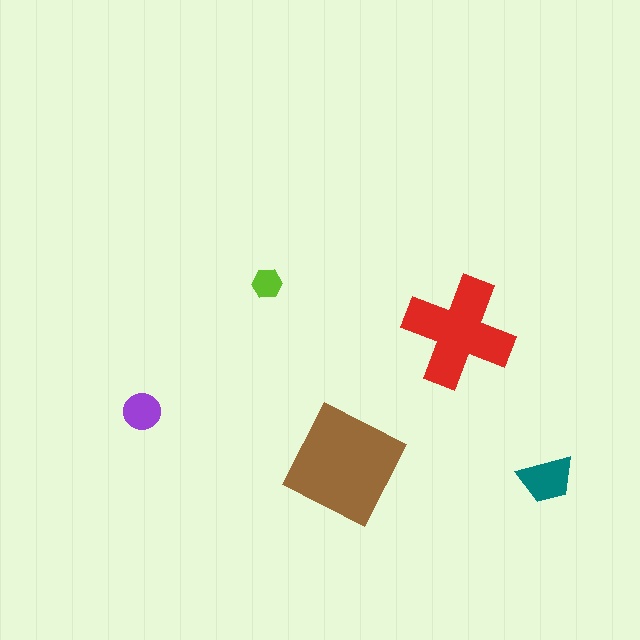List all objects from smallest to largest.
The lime hexagon, the purple circle, the teal trapezoid, the red cross, the brown square.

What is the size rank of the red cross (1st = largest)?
2nd.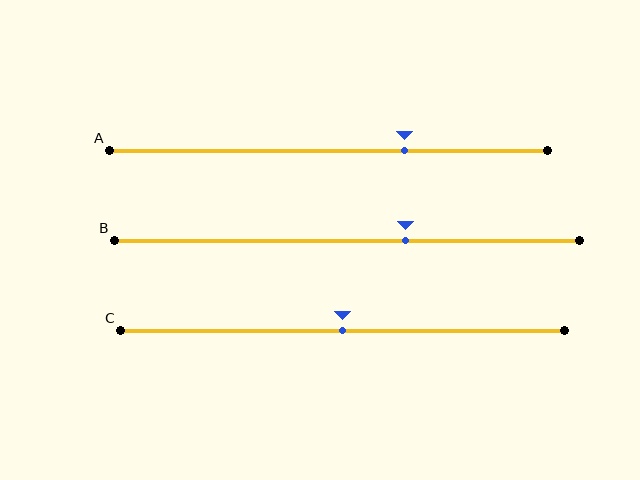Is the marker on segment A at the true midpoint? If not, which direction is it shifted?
No, the marker on segment A is shifted to the right by about 17% of the segment length.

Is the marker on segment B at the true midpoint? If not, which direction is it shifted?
No, the marker on segment B is shifted to the right by about 13% of the segment length.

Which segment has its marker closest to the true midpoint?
Segment C has its marker closest to the true midpoint.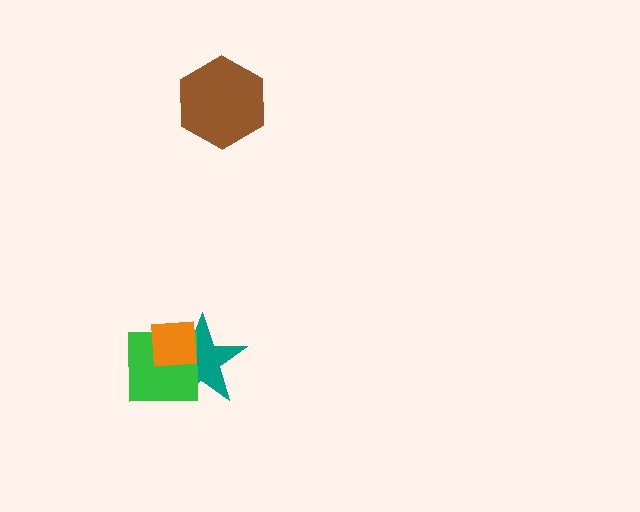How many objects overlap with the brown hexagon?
0 objects overlap with the brown hexagon.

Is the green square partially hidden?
Yes, it is partially covered by another shape.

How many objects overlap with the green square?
2 objects overlap with the green square.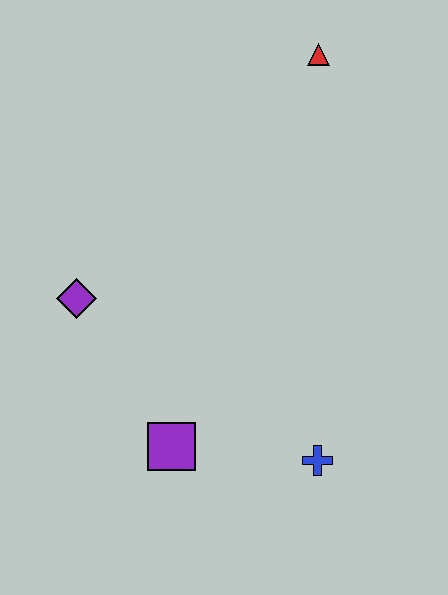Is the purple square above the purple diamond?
No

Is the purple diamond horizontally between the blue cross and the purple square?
No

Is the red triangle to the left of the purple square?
No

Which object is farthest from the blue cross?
The red triangle is farthest from the blue cross.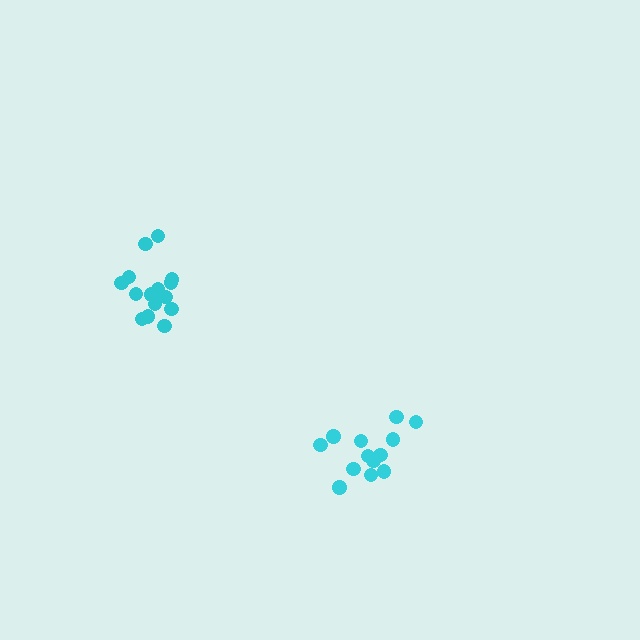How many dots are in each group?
Group 1: 15 dots, Group 2: 13 dots (28 total).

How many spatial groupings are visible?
There are 2 spatial groupings.